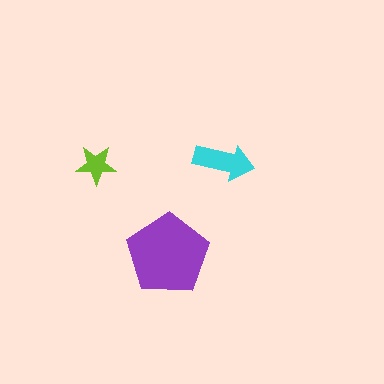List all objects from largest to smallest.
The purple pentagon, the cyan arrow, the lime star.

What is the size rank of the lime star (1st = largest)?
3rd.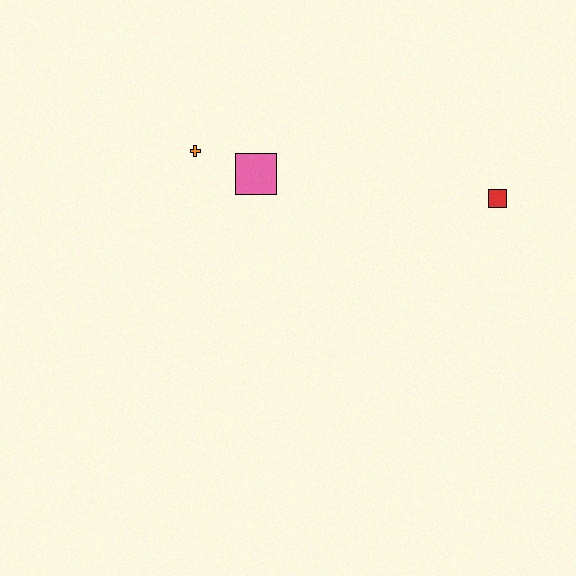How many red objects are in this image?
There is 1 red object.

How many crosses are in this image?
There is 1 cross.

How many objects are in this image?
There are 3 objects.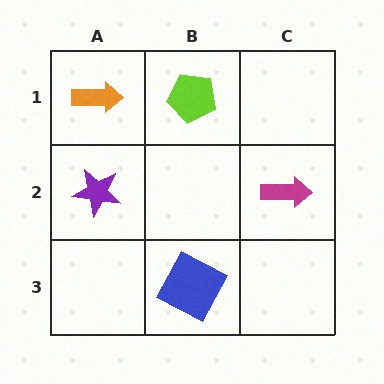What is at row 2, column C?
A magenta arrow.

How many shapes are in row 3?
1 shape.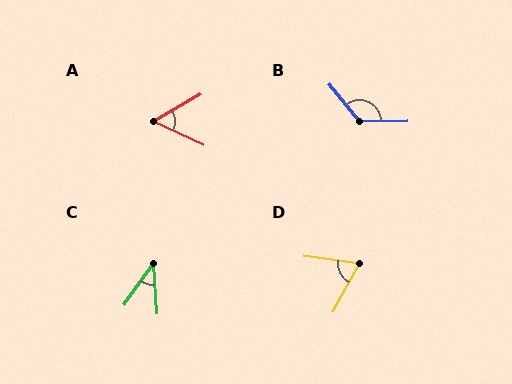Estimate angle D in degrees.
Approximately 70 degrees.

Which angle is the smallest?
C, at approximately 40 degrees.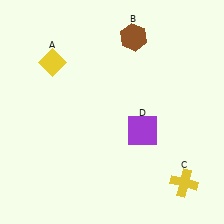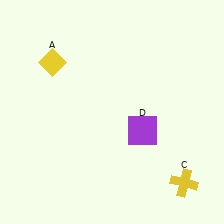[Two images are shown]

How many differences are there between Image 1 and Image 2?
There is 1 difference between the two images.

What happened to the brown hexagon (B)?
The brown hexagon (B) was removed in Image 2. It was in the top-right area of Image 1.